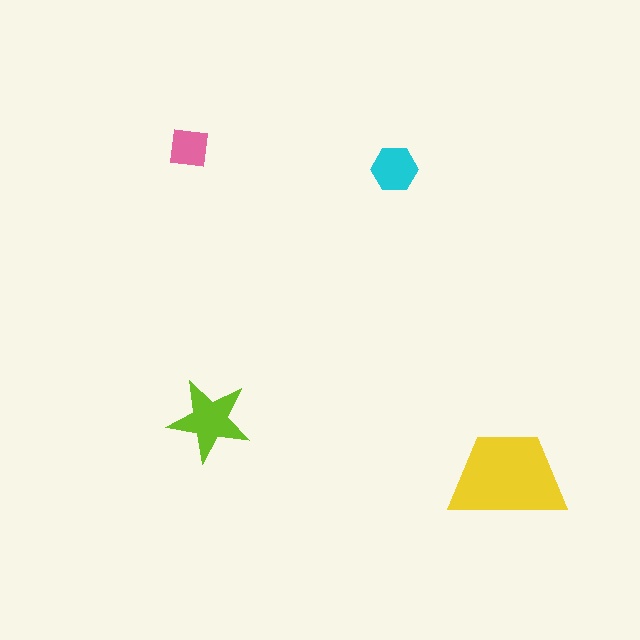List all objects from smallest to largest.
The pink square, the cyan hexagon, the lime star, the yellow trapezoid.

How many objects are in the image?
There are 4 objects in the image.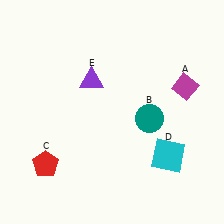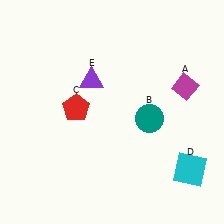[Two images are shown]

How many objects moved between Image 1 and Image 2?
2 objects moved between the two images.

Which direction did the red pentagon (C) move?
The red pentagon (C) moved up.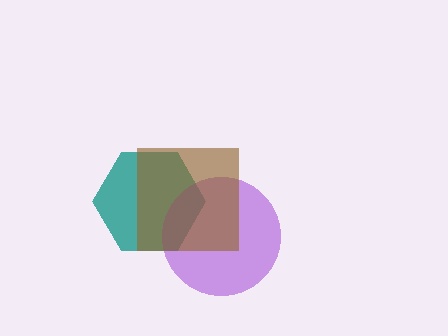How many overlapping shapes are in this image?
There are 3 overlapping shapes in the image.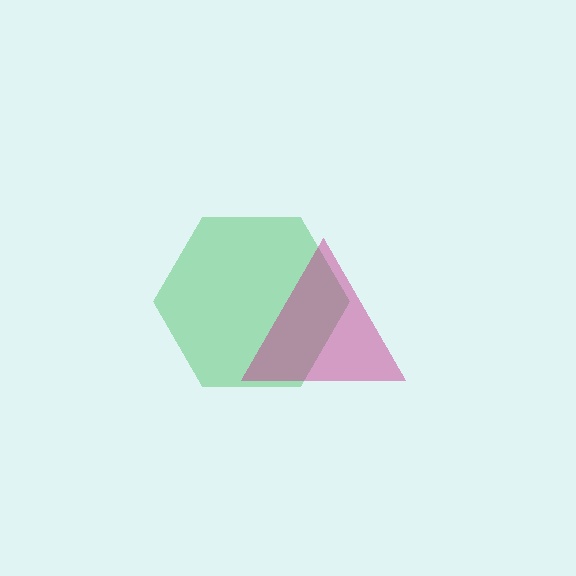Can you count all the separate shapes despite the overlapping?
Yes, there are 2 separate shapes.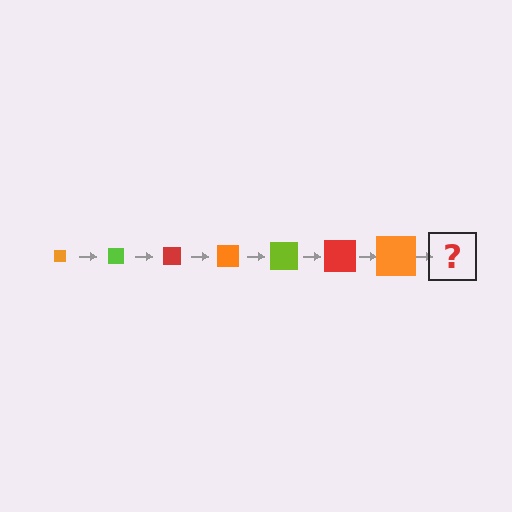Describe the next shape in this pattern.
It should be a lime square, larger than the previous one.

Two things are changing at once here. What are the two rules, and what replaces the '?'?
The two rules are that the square grows larger each step and the color cycles through orange, lime, and red. The '?' should be a lime square, larger than the previous one.